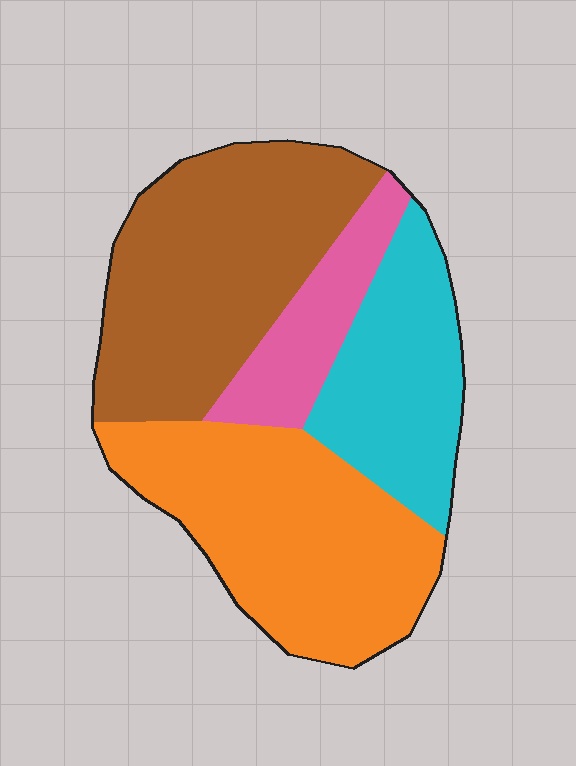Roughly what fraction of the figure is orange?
Orange covers 34% of the figure.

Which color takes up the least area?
Pink, at roughly 10%.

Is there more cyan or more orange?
Orange.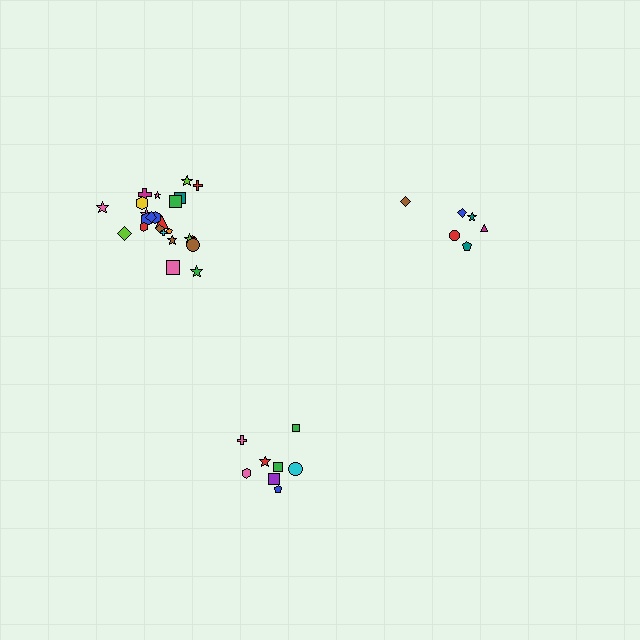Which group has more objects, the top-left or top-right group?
The top-left group.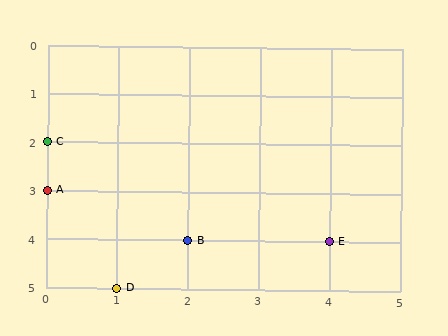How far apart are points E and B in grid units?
Points E and B are 2 columns apart.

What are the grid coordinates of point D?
Point D is at grid coordinates (1, 5).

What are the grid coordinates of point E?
Point E is at grid coordinates (4, 4).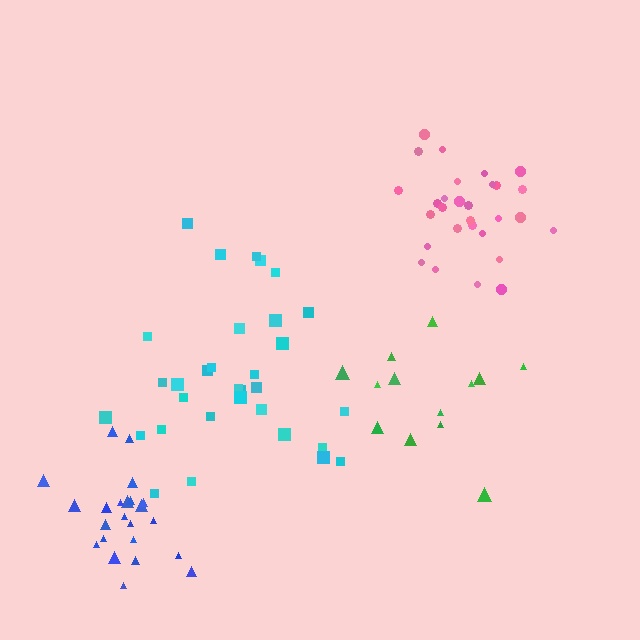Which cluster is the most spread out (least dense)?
Cyan.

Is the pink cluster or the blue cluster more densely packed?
Blue.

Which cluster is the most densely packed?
Blue.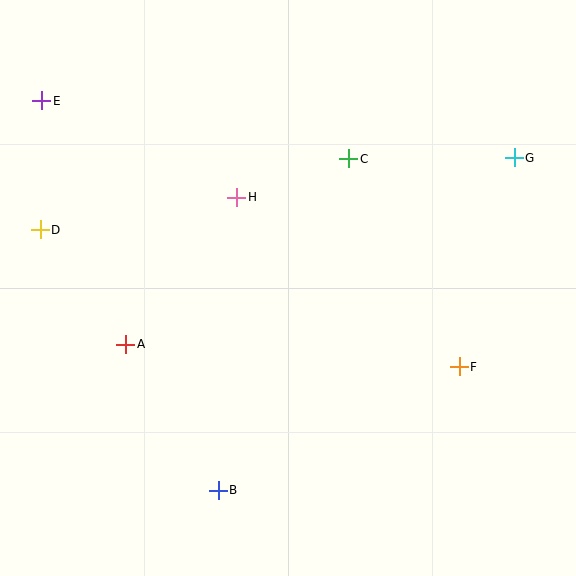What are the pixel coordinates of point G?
Point G is at (514, 158).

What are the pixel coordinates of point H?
Point H is at (237, 197).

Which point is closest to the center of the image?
Point H at (237, 197) is closest to the center.